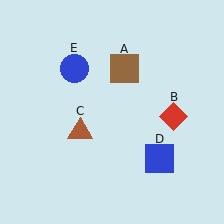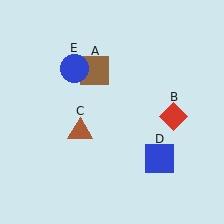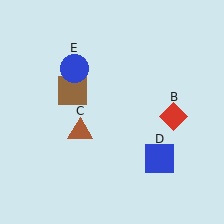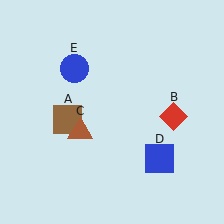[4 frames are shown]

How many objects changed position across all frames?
1 object changed position: brown square (object A).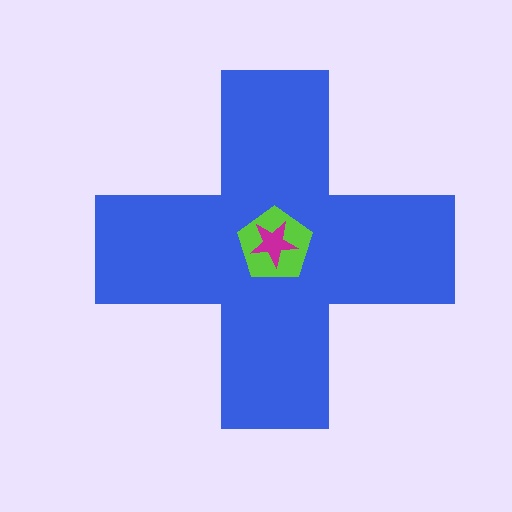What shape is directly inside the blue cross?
The lime pentagon.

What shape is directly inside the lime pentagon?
The magenta star.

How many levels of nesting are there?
3.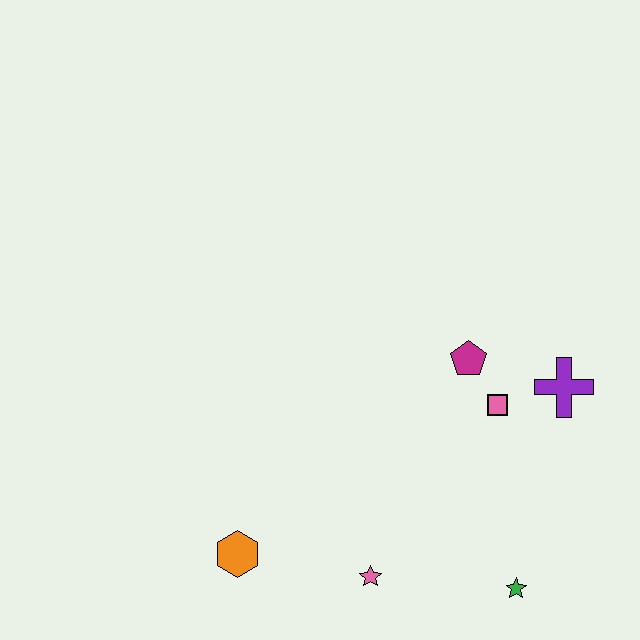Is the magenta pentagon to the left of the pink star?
No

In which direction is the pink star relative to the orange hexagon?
The pink star is to the right of the orange hexagon.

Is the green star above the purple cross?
No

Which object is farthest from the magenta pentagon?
The orange hexagon is farthest from the magenta pentagon.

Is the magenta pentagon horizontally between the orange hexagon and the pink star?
No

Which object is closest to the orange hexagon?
The pink star is closest to the orange hexagon.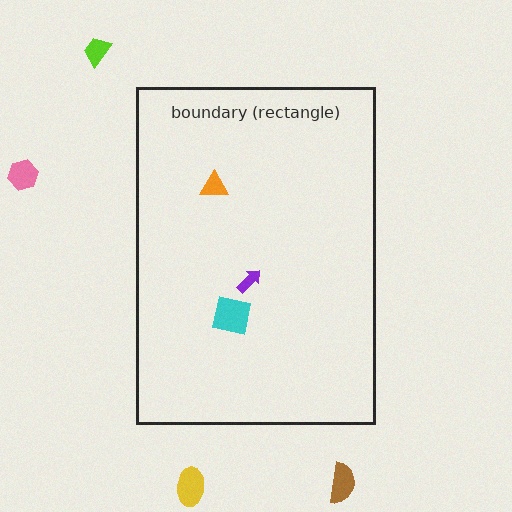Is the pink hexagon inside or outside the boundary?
Outside.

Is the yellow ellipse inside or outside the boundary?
Outside.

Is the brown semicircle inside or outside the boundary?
Outside.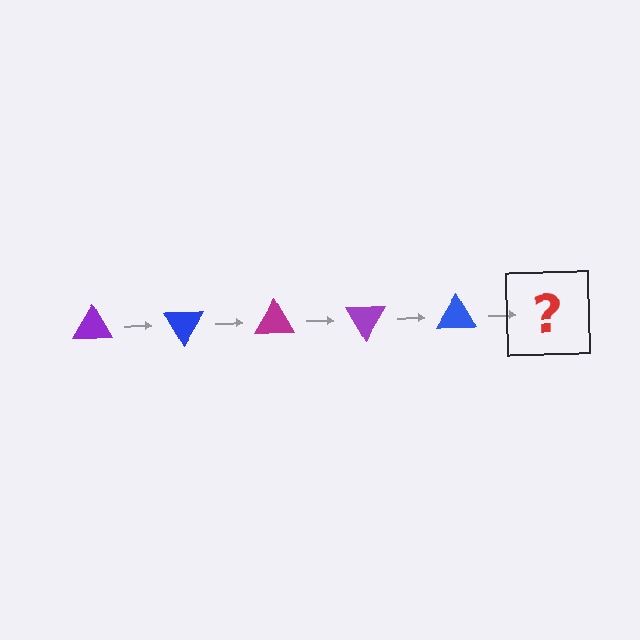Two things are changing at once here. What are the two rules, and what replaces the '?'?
The two rules are that it rotates 60 degrees each step and the color cycles through purple, blue, and magenta. The '?' should be a magenta triangle, rotated 300 degrees from the start.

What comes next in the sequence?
The next element should be a magenta triangle, rotated 300 degrees from the start.